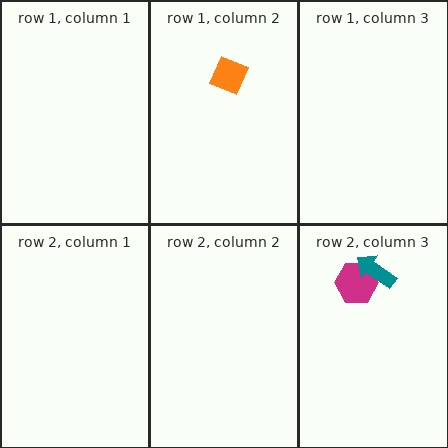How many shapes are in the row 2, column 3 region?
2.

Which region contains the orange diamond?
The row 1, column 2 region.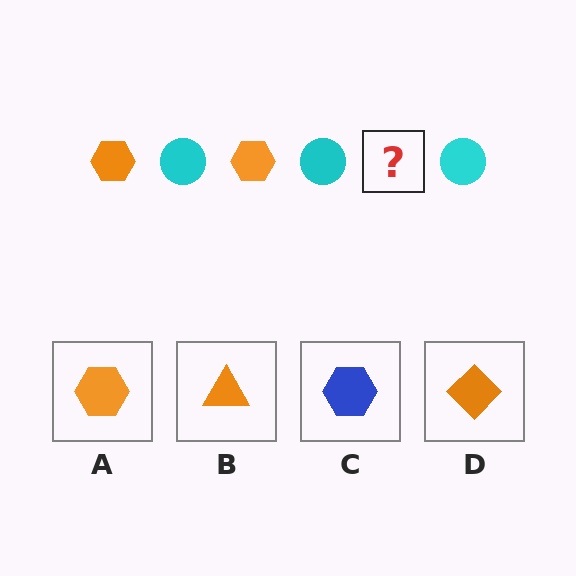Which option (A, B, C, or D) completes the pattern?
A.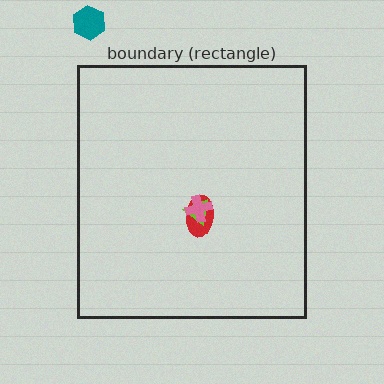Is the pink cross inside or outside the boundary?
Inside.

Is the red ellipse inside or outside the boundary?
Inside.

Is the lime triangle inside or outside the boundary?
Inside.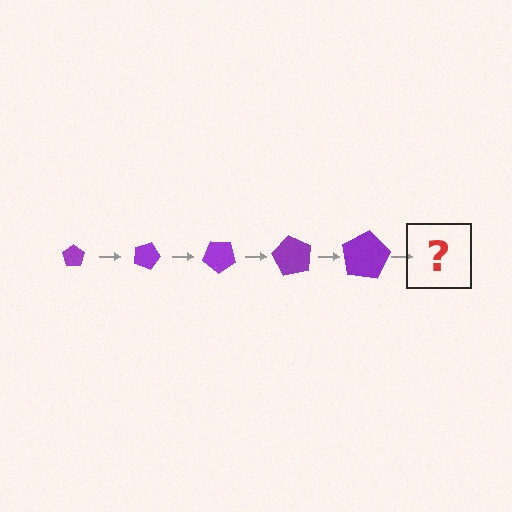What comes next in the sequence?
The next element should be a pentagon, larger than the previous one and rotated 100 degrees from the start.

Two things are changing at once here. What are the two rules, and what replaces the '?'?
The two rules are that the pentagon grows larger each step and it rotates 20 degrees each step. The '?' should be a pentagon, larger than the previous one and rotated 100 degrees from the start.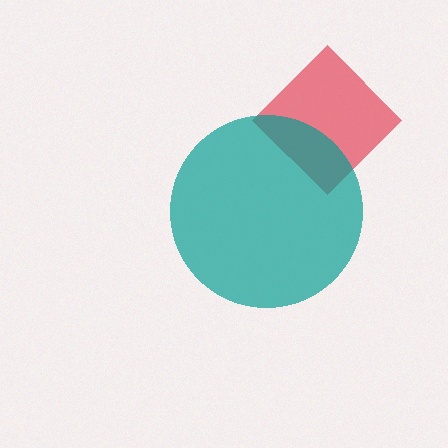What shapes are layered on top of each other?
The layered shapes are: a red diamond, a teal circle.